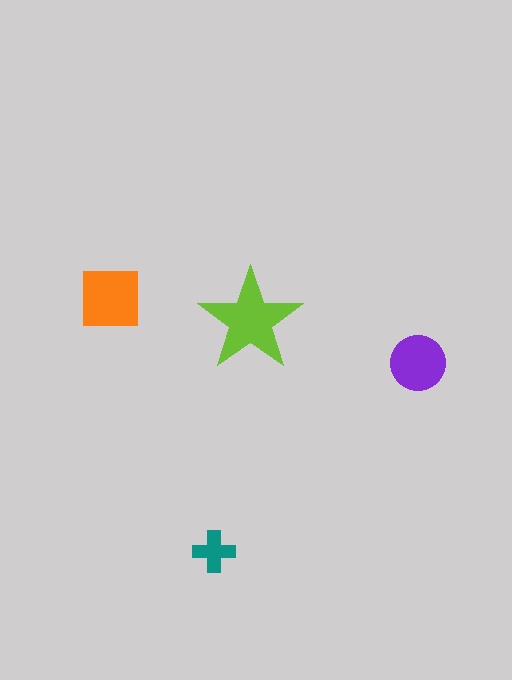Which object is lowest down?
The teal cross is bottommost.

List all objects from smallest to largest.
The teal cross, the purple circle, the orange square, the lime star.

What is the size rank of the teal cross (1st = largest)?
4th.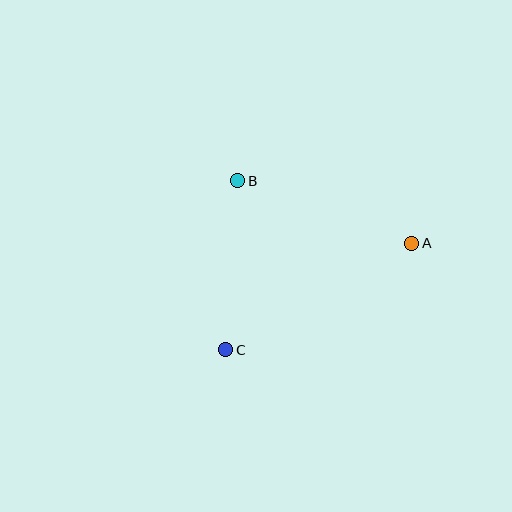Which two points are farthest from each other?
Points A and C are farthest from each other.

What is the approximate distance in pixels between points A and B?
The distance between A and B is approximately 185 pixels.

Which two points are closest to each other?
Points B and C are closest to each other.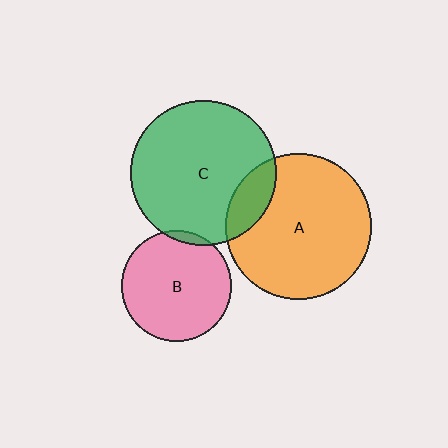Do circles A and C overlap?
Yes.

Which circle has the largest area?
Circle A (orange).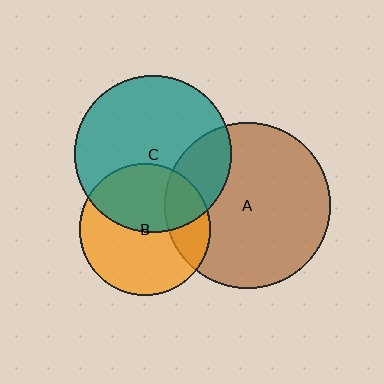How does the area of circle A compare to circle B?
Approximately 1.6 times.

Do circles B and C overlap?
Yes.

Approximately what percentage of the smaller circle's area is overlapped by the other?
Approximately 45%.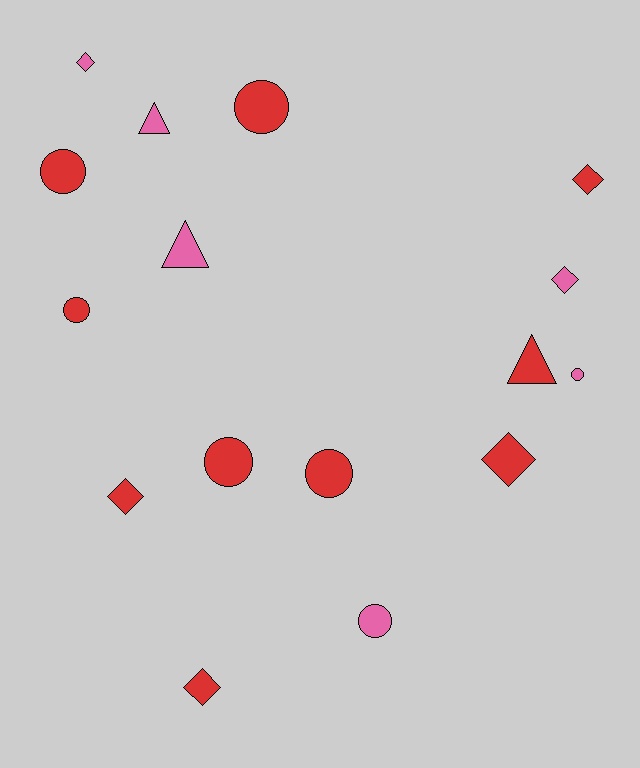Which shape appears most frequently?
Circle, with 7 objects.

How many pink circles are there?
There are 2 pink circles.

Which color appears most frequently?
Red, with 10 objects.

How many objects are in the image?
There are 16 objects.